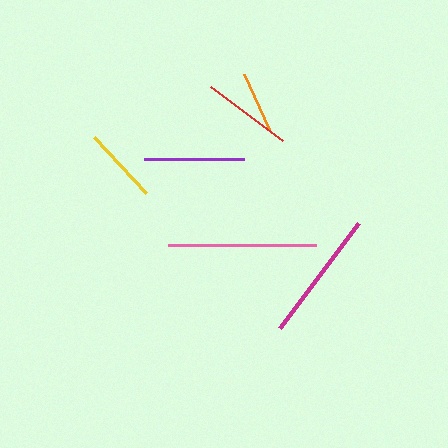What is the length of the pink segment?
The pink segment is approximately 147 pixels long.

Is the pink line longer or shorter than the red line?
The pink line is longer than the red line.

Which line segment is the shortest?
The orange line is the shortest at approximately 61 pixels.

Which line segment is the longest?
The pink line is the longest at approximately 147 pixels.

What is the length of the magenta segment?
The magenta segment is approximately 131 pixels long.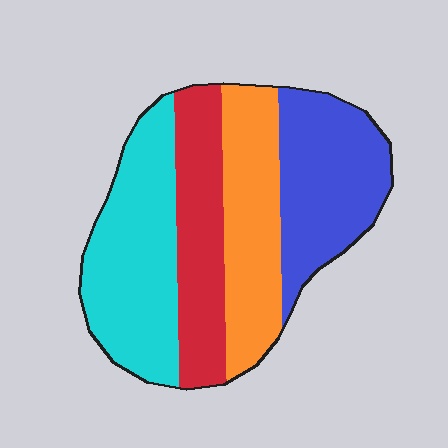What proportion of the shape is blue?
Blue takes up about one quarter (1/4) of the shape.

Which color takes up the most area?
Cyan, at roughly 30%.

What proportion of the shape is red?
Red covers about 20% of the shape.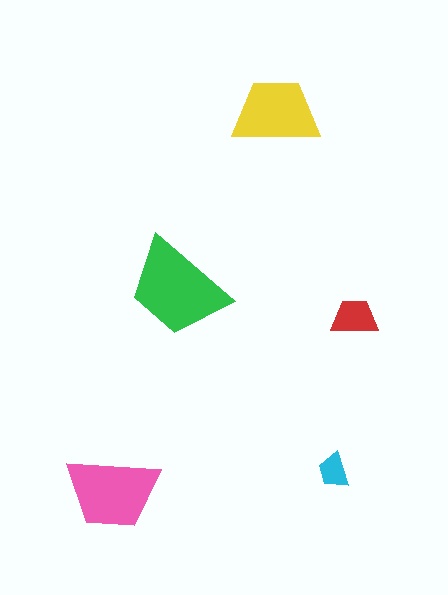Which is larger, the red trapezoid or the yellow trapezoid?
The yellow one.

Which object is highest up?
The yellow trapezoid is topmost.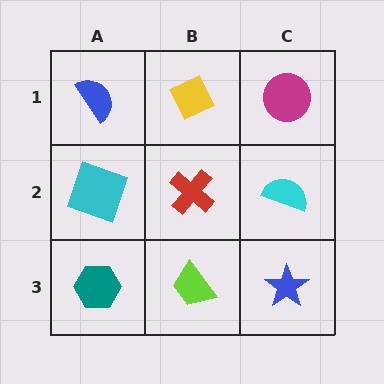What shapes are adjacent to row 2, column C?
A magenta circle (row 1, column C), a blue star (row 3, column C), a red cross (row 2, column B).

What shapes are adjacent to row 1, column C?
A cyan semicircle (row 2, column C), a yellow diamond (row 1, column B).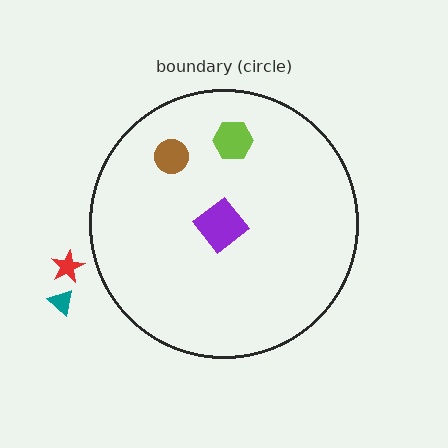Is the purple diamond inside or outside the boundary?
Inside.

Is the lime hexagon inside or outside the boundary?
Inside.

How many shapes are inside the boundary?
3 inside, 2 outside.